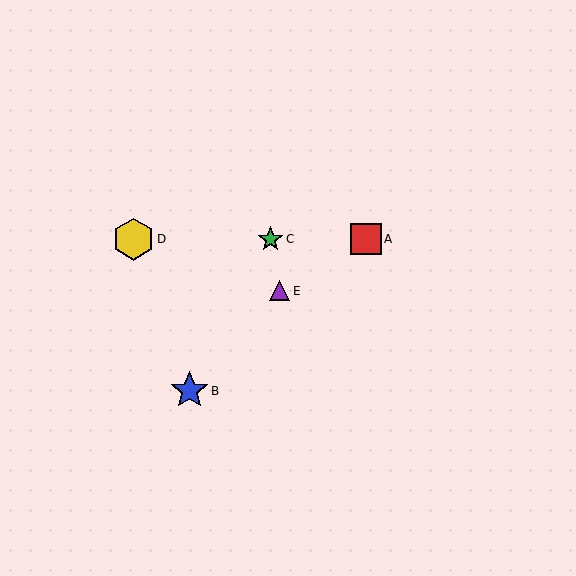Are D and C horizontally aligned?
Yes, both are at y≈239.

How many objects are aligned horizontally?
3 objects (A, C, D) are aligned horizontally.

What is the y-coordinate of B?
Object B is at y≈391.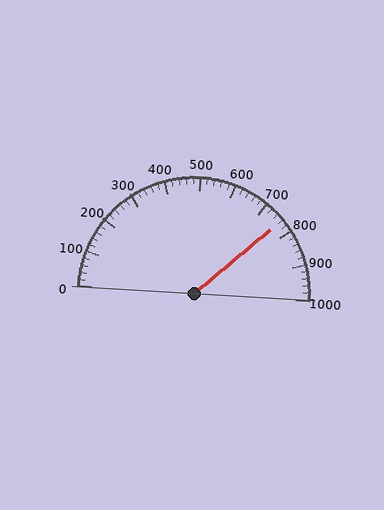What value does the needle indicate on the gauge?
The needle indicates approximately 760.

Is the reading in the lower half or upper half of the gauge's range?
The reading is in the upper half of the range (0 to 1000).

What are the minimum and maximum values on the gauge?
The gauge ranges from 0 to 1000.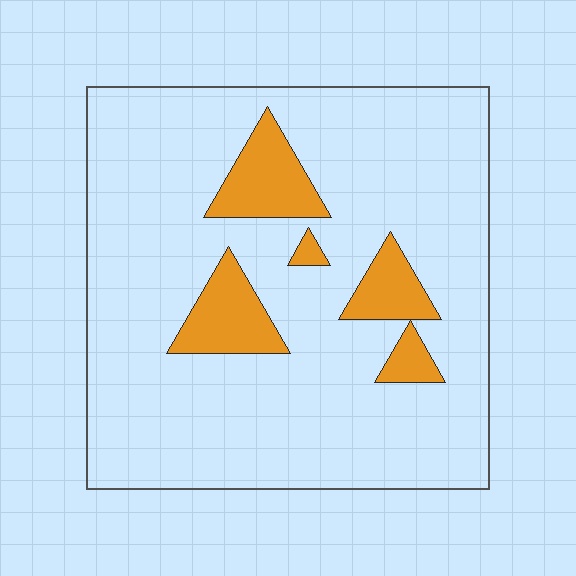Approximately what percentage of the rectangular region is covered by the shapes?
Approximately 15%.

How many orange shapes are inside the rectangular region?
5.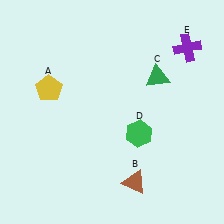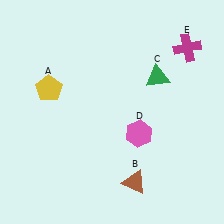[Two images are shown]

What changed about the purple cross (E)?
In Image 1, E is purple. In Image 2, it changed to magenta.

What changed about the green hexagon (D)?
In Image 1, D is green. In Image 2, it changed to pink.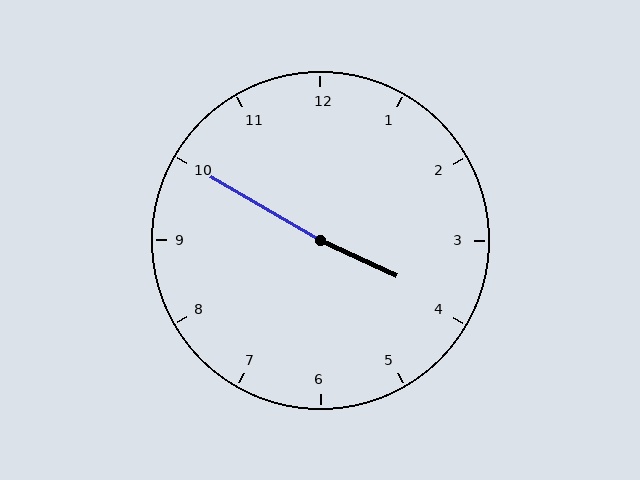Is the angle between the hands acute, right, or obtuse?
It is obtuse.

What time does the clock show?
3:50.